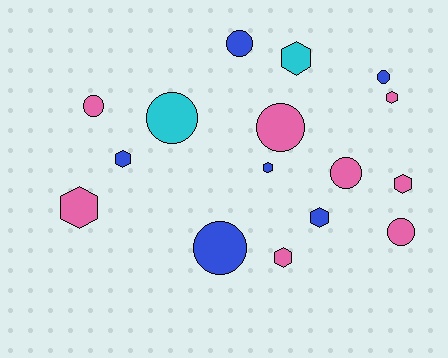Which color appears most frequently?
Pink, with 8 objects.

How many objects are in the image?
There are 16 objects.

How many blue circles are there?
There are 3 blue circles.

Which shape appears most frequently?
Hexagon, with 8 objects.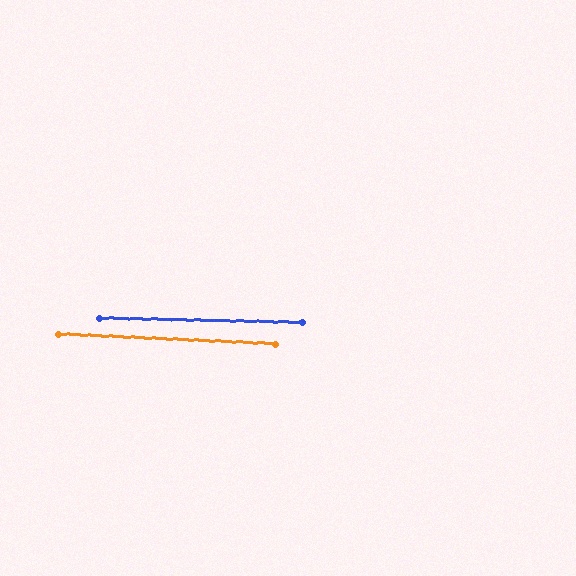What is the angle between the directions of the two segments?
Approximately 2 degrees.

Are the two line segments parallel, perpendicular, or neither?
Parallel — their directions differ by only 1.5°.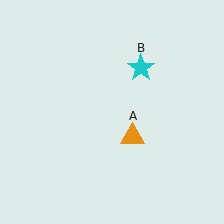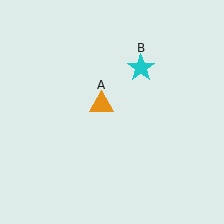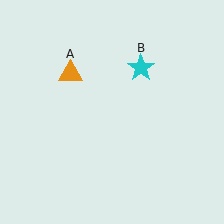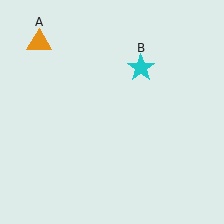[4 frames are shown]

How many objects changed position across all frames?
1 object changed position: orange triangle (object A).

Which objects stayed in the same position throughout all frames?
Cyan star (object B) remained stationary.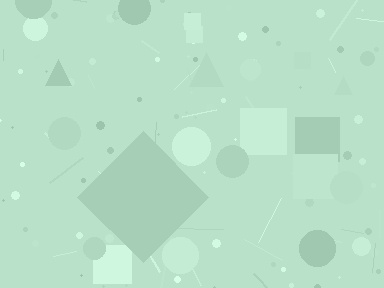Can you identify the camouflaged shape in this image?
The camouflaged shape is a diamond.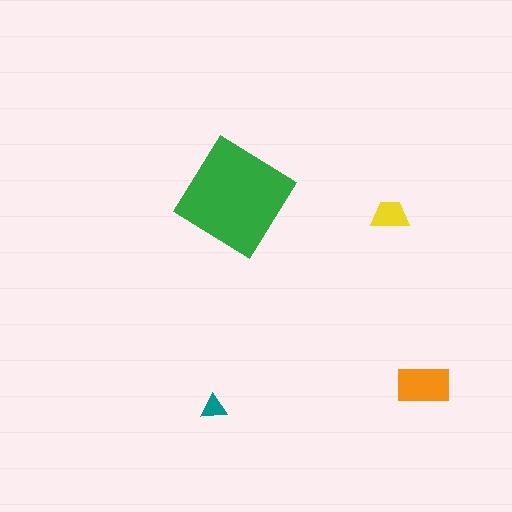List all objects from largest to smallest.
The green diamond, the orange rectangle, the yellow trapezoid, the teal triangle.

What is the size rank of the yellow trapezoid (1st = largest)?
3rd.